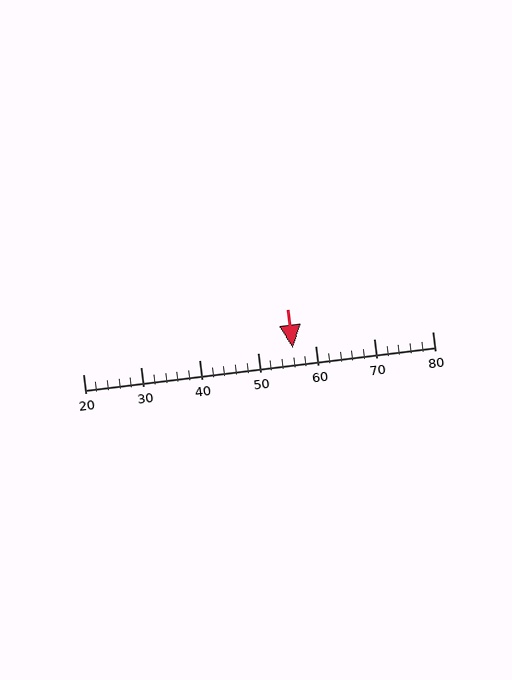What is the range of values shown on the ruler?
The ruler shows values from 20 to 80.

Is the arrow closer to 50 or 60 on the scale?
The arrow is closer to 60.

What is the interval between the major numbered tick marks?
The major tick marks are spaced 10 units apart.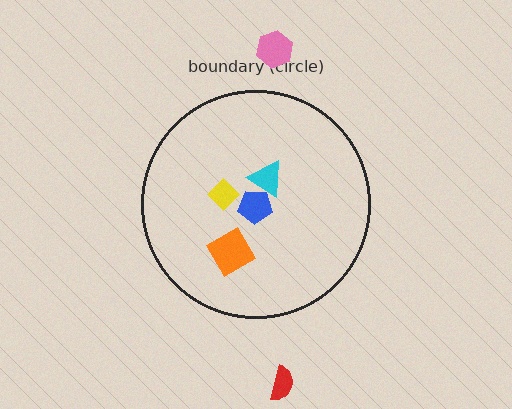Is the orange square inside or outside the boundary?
Inside.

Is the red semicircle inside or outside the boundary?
Outside.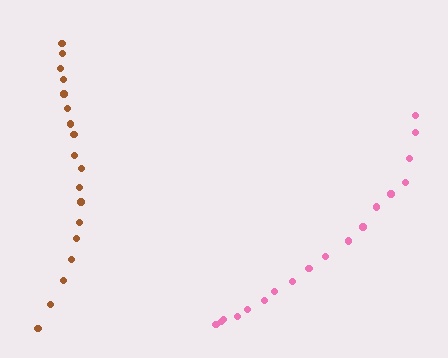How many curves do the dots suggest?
There are 2 distinct paths.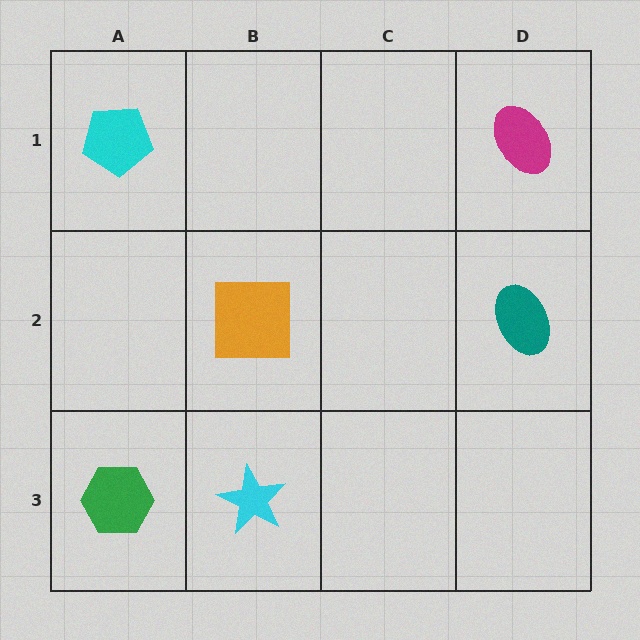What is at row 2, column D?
A teal ellipse.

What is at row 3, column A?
A green hexagon.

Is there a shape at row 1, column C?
No, that cell is empty.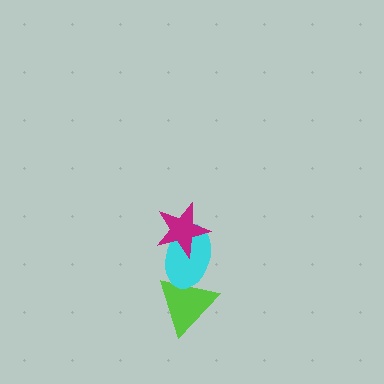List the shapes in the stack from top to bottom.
From top to bottom: the magenta star, the cyan ellipse, the lime triangle.